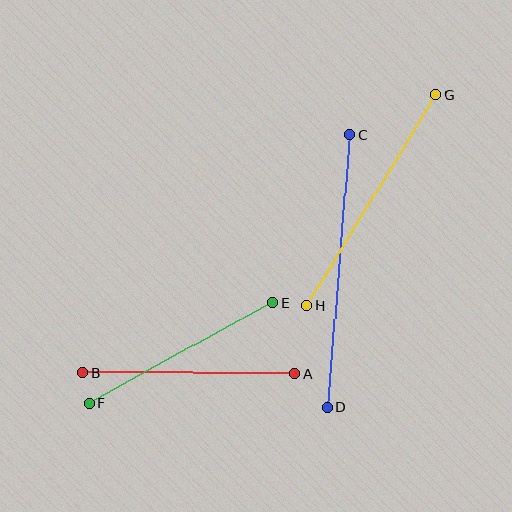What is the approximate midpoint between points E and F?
The midpoint is at approximately (181, 353) pixels.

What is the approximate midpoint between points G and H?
The midpoint is at approximately (371, 200) pixels.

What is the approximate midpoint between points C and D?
The midpoint is at approximately (338, 271) pixels.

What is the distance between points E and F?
The distance is approximately 209 pixels.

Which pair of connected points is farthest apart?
Points C and D are farthest apart.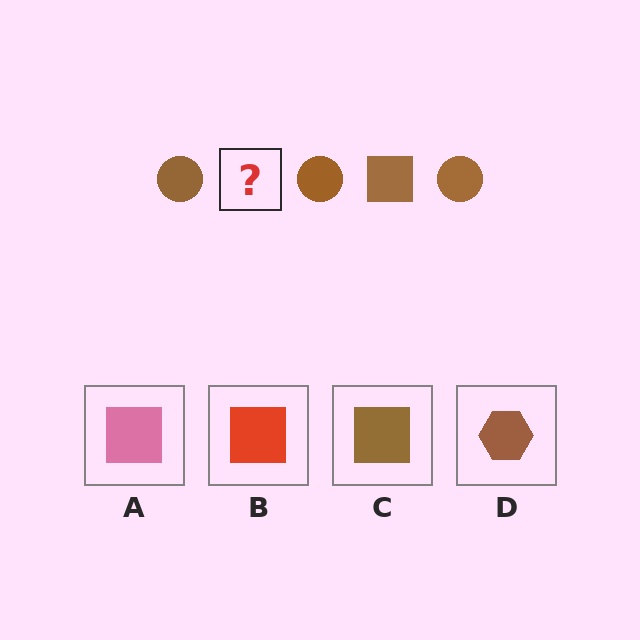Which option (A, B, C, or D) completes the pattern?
C.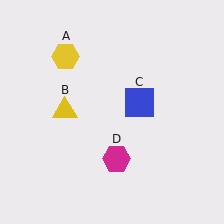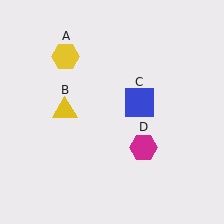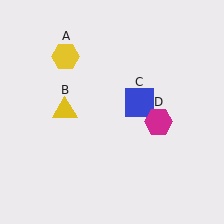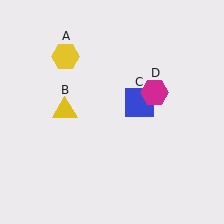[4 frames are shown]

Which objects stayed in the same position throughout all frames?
Yellow hexagon (object A) and yellow triangle (object B) and blue square (object C) remained stationary.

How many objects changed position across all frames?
1 object changed position: magenta hexagon (object D).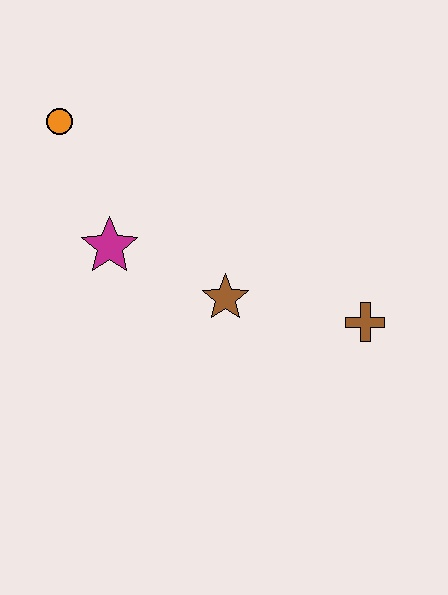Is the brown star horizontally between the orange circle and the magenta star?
No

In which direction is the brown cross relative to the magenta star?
The brown cross is to the right of the magenta star.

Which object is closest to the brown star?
The magenta star is closest to the brown star.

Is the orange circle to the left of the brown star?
Yes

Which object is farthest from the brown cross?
The orange circle is farthest from the brown cross.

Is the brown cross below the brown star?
Yes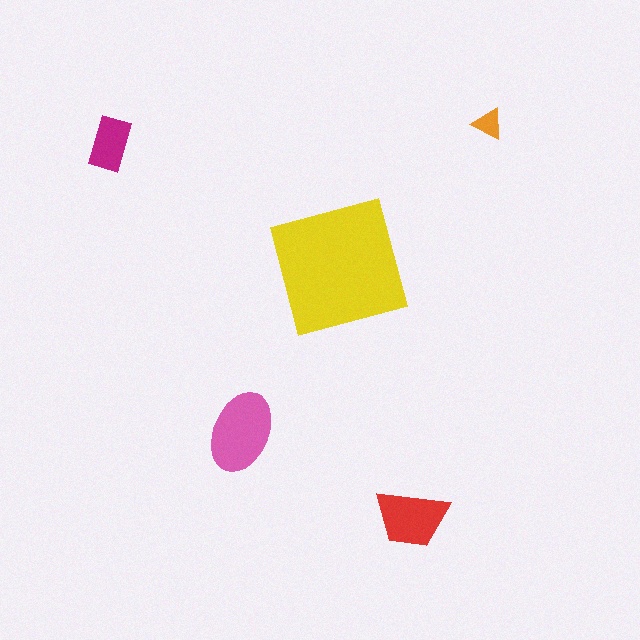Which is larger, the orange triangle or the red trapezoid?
The red trapezoid.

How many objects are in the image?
There are 5 objects in the image.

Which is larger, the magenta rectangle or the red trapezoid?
The red trapezoid.